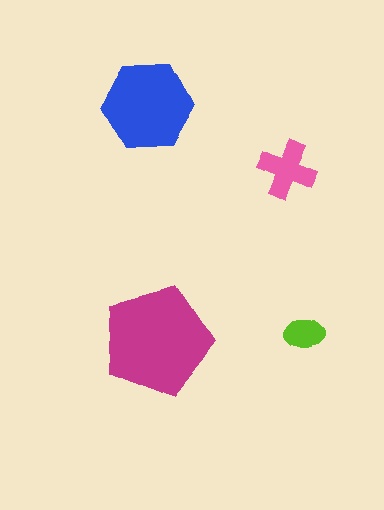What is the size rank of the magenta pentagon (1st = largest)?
1st.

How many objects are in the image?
There are 4 objects in the image.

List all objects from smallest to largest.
The lime ellipse, the pink cross, the blue hexagon, the magenta pentagon.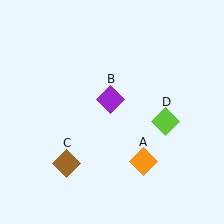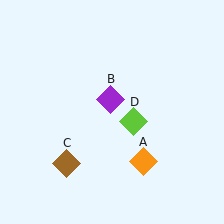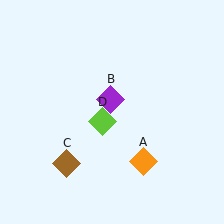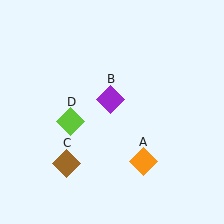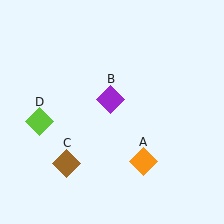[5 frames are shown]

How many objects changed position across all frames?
1 object changed position: lime diamond (object D).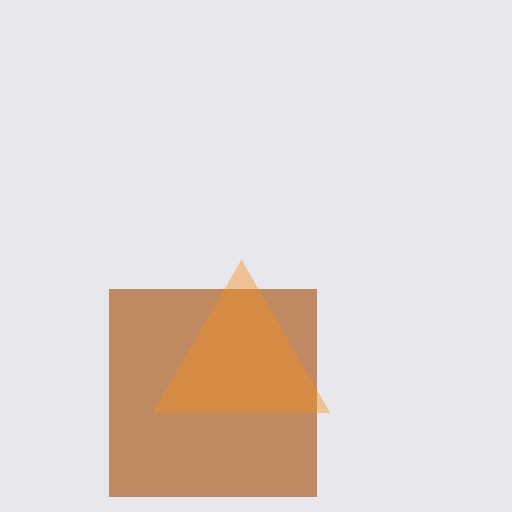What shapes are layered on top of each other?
The layered shapes are: a brown square, an orange triangle.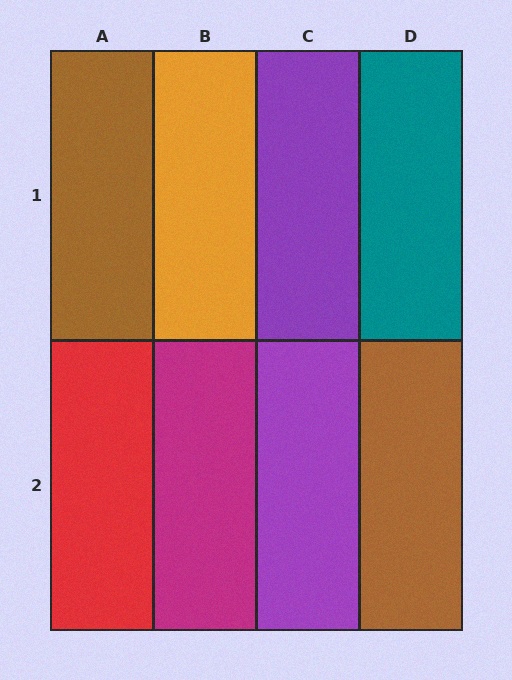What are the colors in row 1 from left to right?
Brown, orange, purple, teal.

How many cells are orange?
1 cell is orange.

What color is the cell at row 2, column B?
Magenta.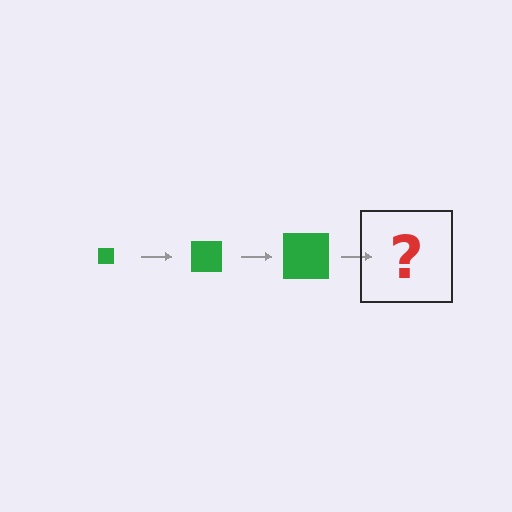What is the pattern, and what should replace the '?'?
The pattern is that the square gets progressively larger each step. The '?' should be a green square, larger than the previous one.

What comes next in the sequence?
The next element should be a green square, larger than the previous one.